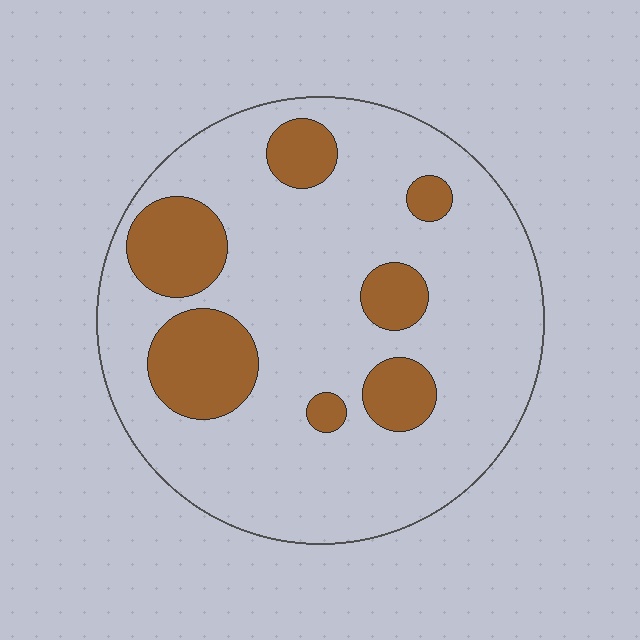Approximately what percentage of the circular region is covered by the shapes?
Approximately 20%.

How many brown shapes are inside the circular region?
7.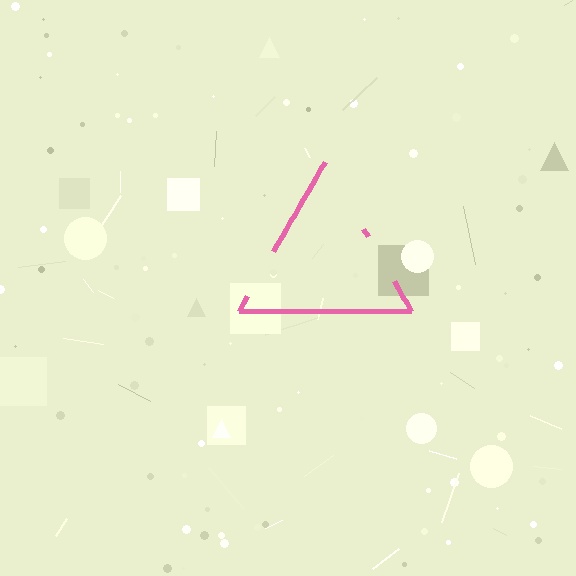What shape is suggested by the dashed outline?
The dashed outline suggests a triangle.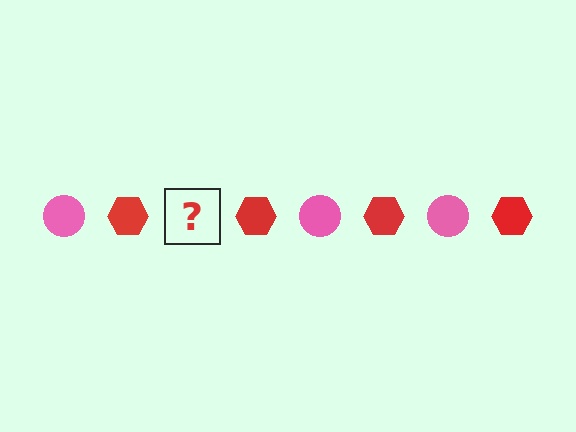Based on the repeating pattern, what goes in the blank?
The blank should be a pink circle.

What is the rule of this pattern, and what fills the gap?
The rule is that the pattern alternates between pink circle and red hexagon. The gap should be filled with a pink circle.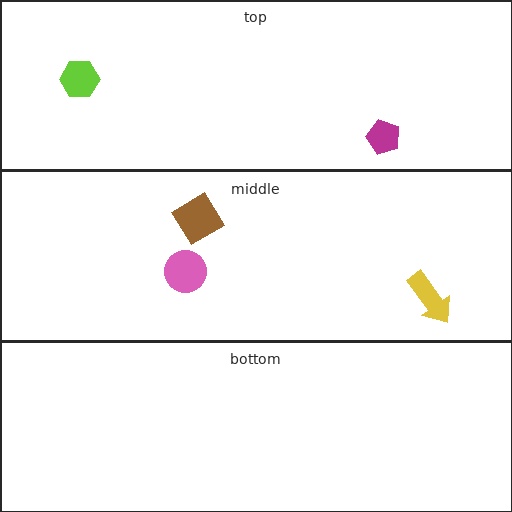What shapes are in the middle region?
The pink circle, the yellow arrow, the brown diamond.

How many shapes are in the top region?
2.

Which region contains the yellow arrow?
The middle region.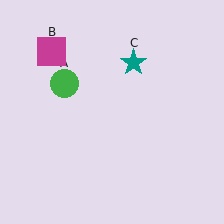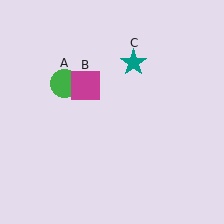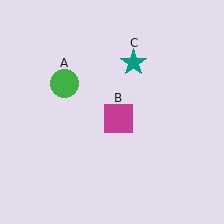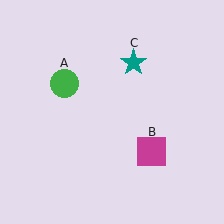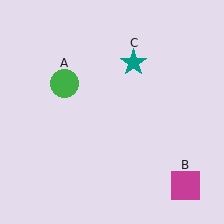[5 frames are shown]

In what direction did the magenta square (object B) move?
The magenta square (object B) moved down and to the right.